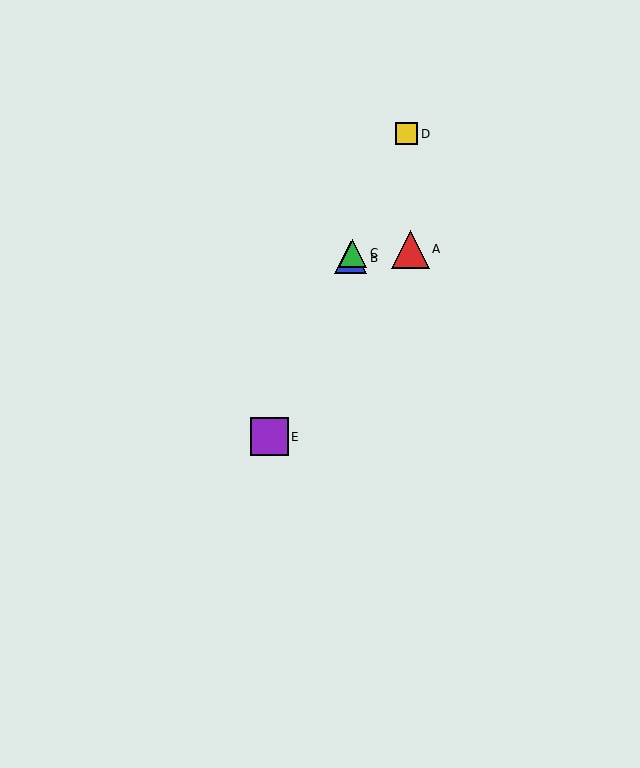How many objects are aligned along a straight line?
4 objects (B, C, D, E) are aligned along a straight line.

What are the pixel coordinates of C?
Object C is at (352, 253).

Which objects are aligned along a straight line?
Objects B, C, D, E are aligned along a straight line.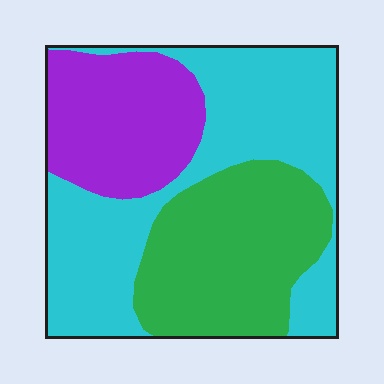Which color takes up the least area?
Purple, at roughly 25%.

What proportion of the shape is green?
Green takes up about one third (1/3) of the shape.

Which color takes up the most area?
Cyan, at roughly 45%.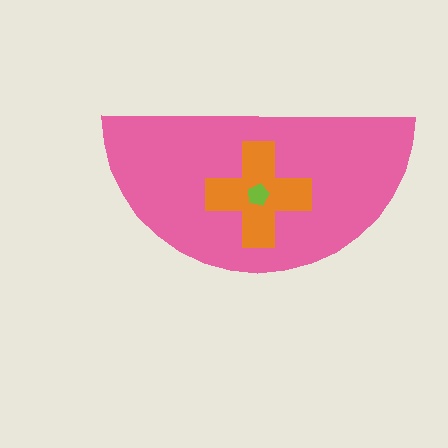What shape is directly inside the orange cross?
The lime pentagon.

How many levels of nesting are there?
3.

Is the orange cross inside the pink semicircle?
Yes.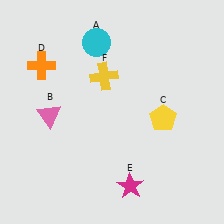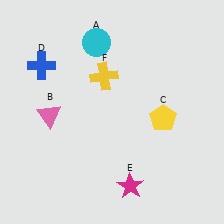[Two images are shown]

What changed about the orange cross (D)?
In Image 1, D is orange. In Image 2, it changed to blue.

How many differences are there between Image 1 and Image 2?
There is 1 difference between the two images.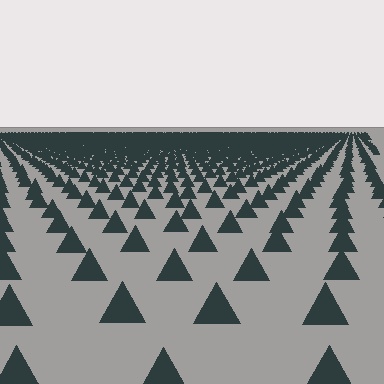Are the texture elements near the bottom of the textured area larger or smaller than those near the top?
Larger. Near the bottom, elements are closer to the viewer and appear at a bigger on-screen size.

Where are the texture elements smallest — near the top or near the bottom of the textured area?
Near the top.